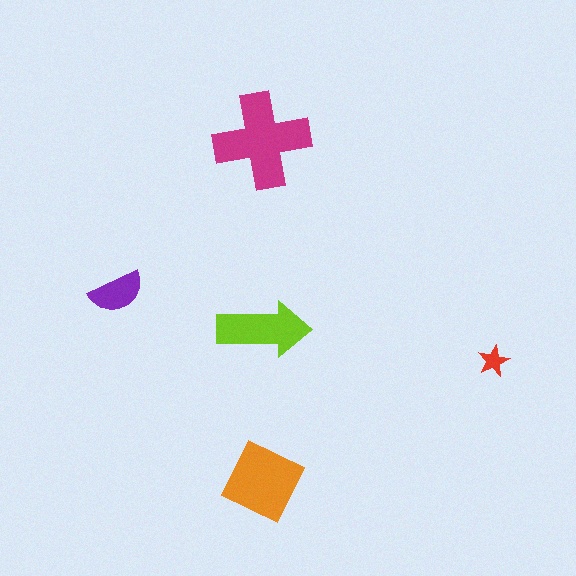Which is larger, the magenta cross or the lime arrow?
The magenta cross.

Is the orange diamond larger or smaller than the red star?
Larger.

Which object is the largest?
The magenta cross.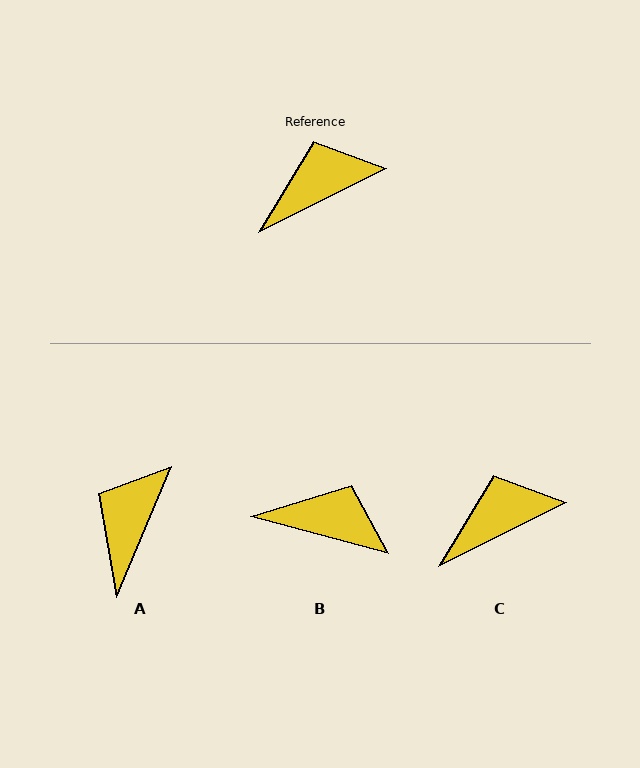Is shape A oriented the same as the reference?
No, it is off by about 41 degrees.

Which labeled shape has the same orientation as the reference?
C.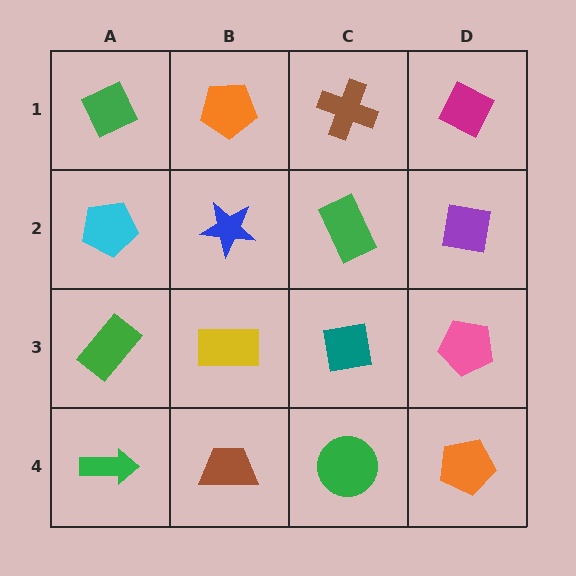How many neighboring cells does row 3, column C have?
4.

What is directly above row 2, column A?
A green diamond.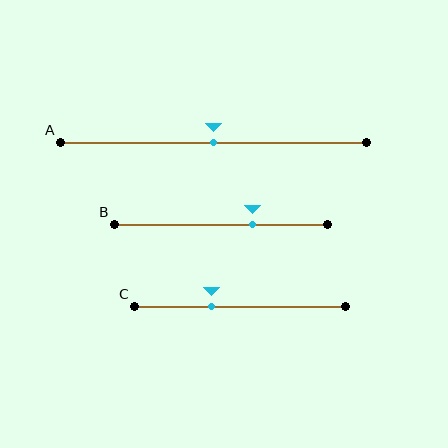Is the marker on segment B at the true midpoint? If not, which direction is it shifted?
No, the marker on segment B is shifted to the right by about 15% of the segment length.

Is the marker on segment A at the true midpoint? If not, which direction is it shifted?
Yes, the marker on segment A is at the true midpoint.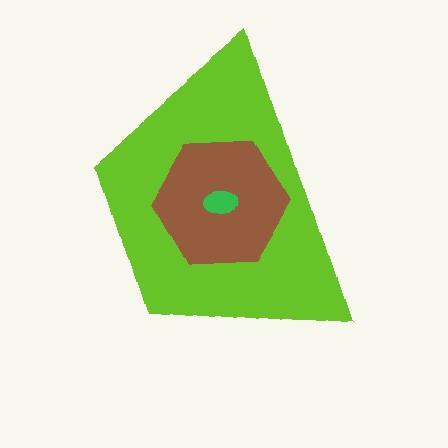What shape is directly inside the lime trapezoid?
The brown hexagon.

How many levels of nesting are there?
3.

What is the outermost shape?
The lime trapezoid.